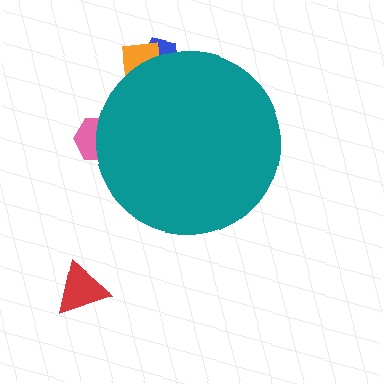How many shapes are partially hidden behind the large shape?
3 shapes are partially hidden.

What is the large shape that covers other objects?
A teal circle.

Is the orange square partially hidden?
Yes, the orange square is partially hidden behind the teal circle.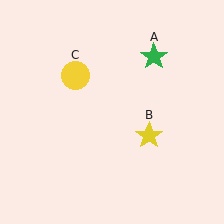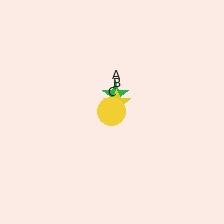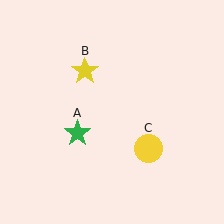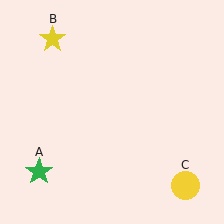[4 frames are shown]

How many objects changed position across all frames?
3 objects changed position: green star (object A), yellow star (object B), yellow circle (object C).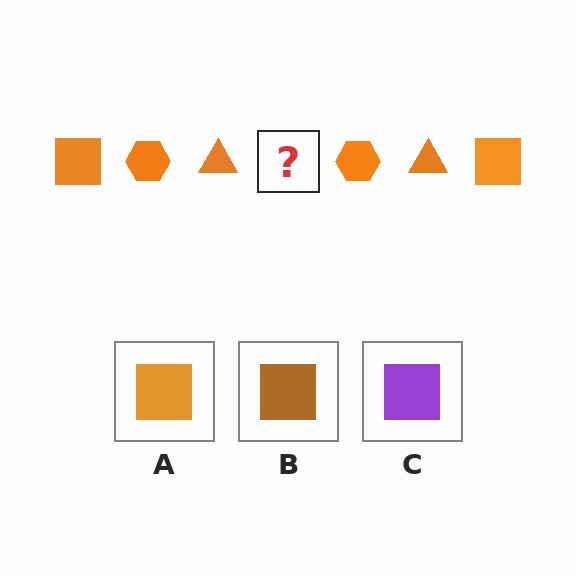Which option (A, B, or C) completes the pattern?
A.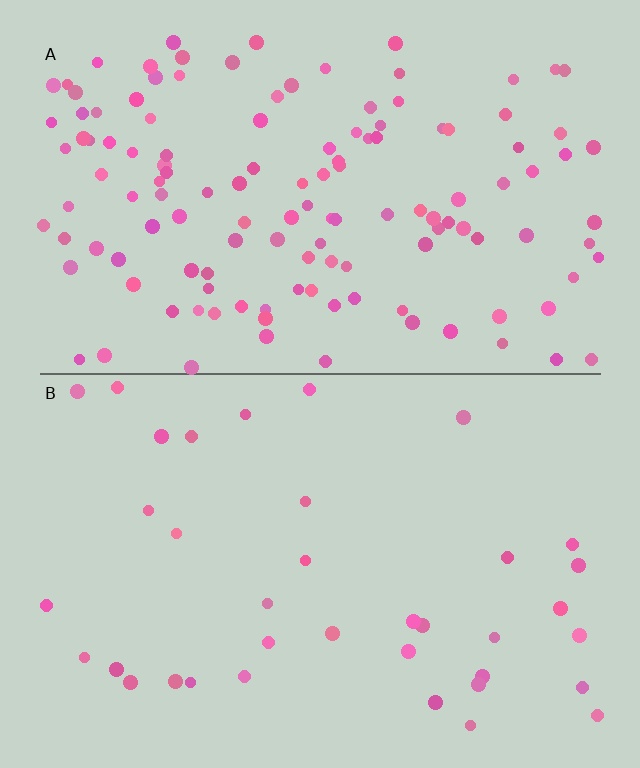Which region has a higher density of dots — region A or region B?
A (the top).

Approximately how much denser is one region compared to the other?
Approximately 3.5× — region A over region B.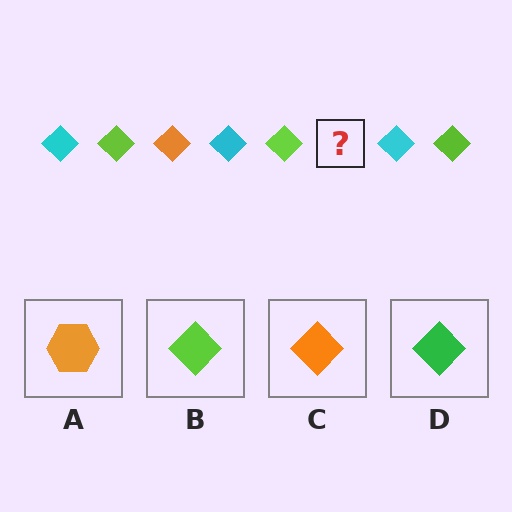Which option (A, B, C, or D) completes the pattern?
C.